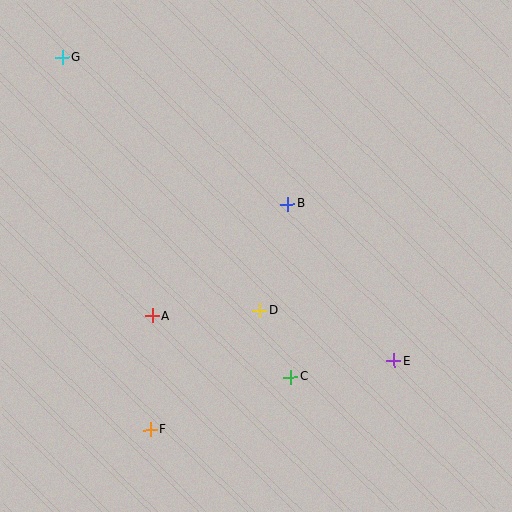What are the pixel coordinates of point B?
Point B is at (288, 204).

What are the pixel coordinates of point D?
Point D is at (259, 310).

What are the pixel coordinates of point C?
Point C is at (290, 377).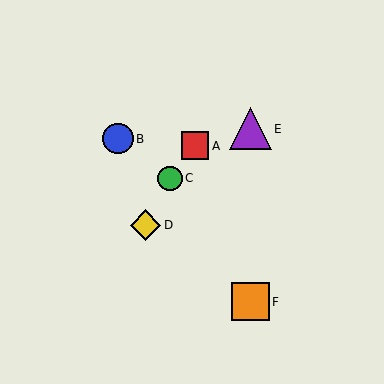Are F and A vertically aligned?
No, F is at x≈250 and A is at x≈195.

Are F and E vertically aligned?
Yes, both are at x≈250.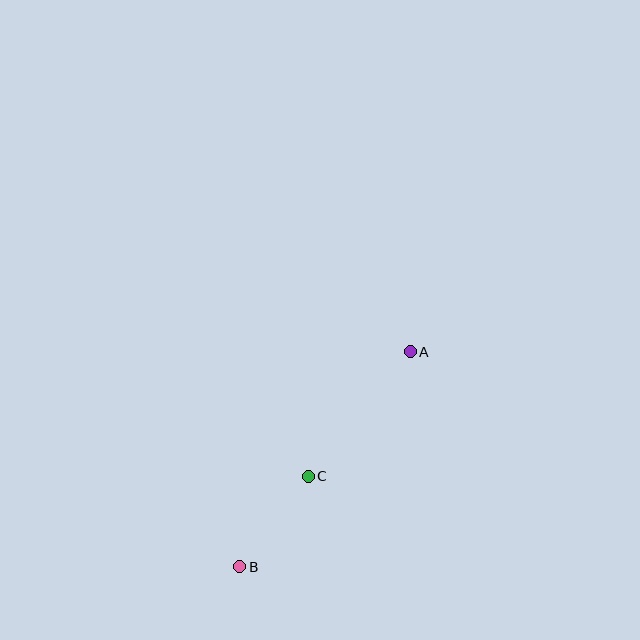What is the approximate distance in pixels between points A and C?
The distance between A and C is approximately 161 pixels.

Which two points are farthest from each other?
Points A and B are farthest from each other.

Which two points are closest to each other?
Points B and C are closest to each other.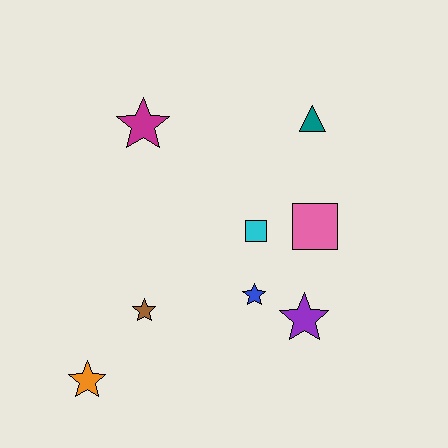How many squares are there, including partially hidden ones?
There are 2 squares.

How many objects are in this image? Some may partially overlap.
There are 8 objects.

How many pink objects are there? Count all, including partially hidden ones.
There is 1 pink object.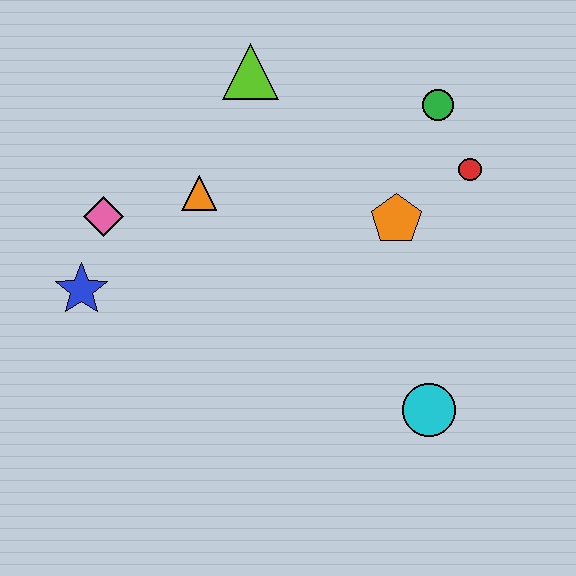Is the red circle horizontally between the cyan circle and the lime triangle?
No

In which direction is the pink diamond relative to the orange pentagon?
The pink diamond is to the left of the orange pentagon.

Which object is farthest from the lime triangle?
The cyan circle is farthest from the lime triangle.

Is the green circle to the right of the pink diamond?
Yes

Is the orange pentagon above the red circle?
No